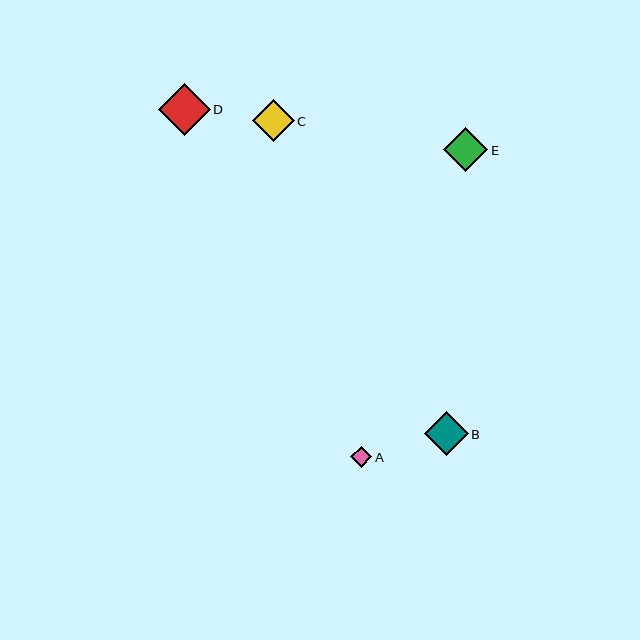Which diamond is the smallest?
Diamond A is the smallest with a size of approximately 21 pixels.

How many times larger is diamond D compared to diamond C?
Diamond D is approximately 1.2 times the size of diamond C.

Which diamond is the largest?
Diamond D is the largest with a size of approximately 52 pixels.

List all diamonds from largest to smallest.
From largest to smallest: D, E, B, C, A.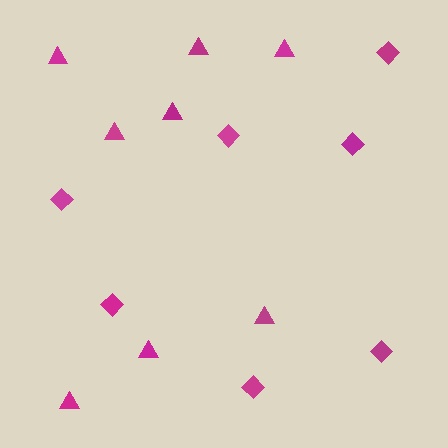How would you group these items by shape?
There are 2 groups: one group of diamonds (7) and one group of triangles (8).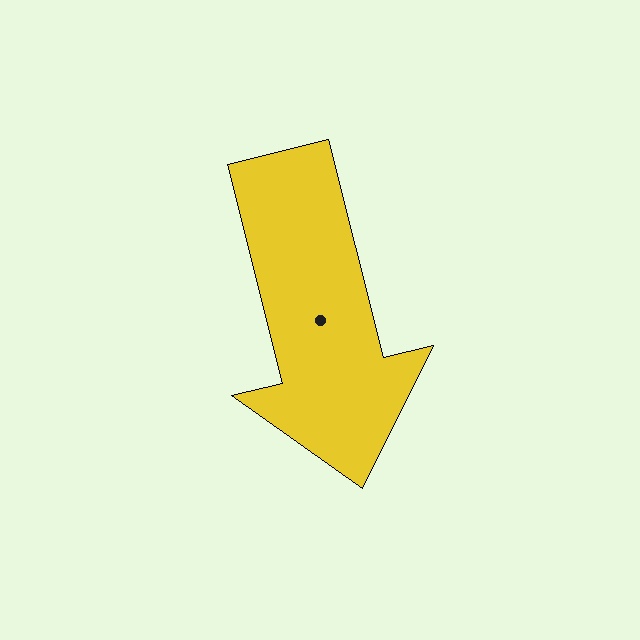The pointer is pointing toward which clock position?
Roughly 6 o'clock.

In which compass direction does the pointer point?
South.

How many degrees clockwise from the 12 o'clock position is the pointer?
Approximately 166 degrees.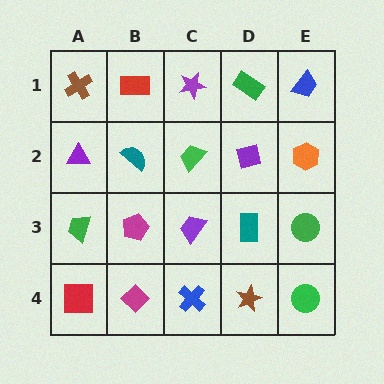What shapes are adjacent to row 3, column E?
An orange hexagon (row 2, column E), a green circle (row 4, column E), a teal rectangle (row 3, column D).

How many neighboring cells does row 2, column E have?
3.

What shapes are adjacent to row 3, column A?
A purple triangle (row 2, column A), a red square (row 4, column A), a magenta pentagon (row 3, column B).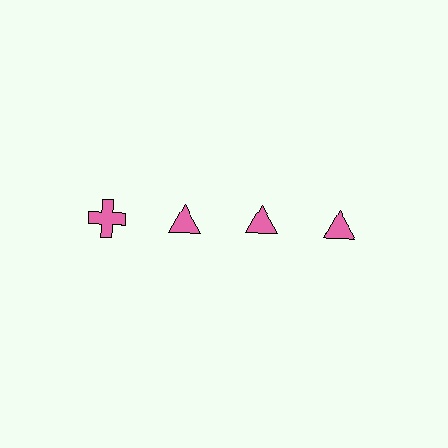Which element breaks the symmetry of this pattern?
The pink cross in the top row, leftmost column breaks the symmetry. All other shapes are pink triangles.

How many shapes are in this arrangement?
There are 4 shapes arranged in a grid pattern.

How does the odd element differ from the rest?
It has a different shape: cross instead of triangle.